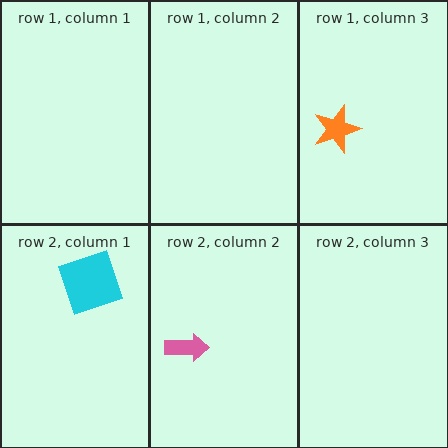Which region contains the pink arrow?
The row 2, column 2 region.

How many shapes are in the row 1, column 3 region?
1.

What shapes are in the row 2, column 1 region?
The cyan square.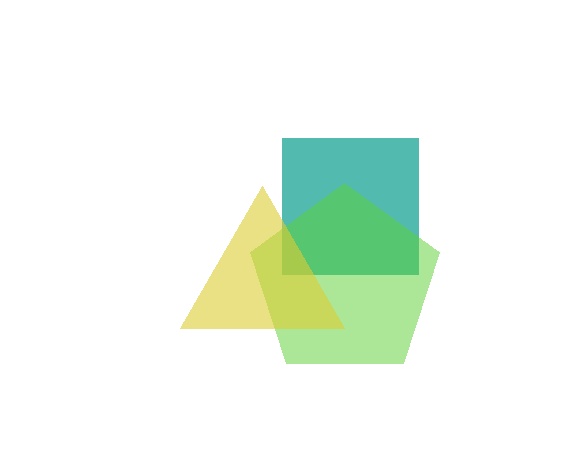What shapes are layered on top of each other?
The layered shapes are: a teal square, a lime pentagon, a yellow triangle.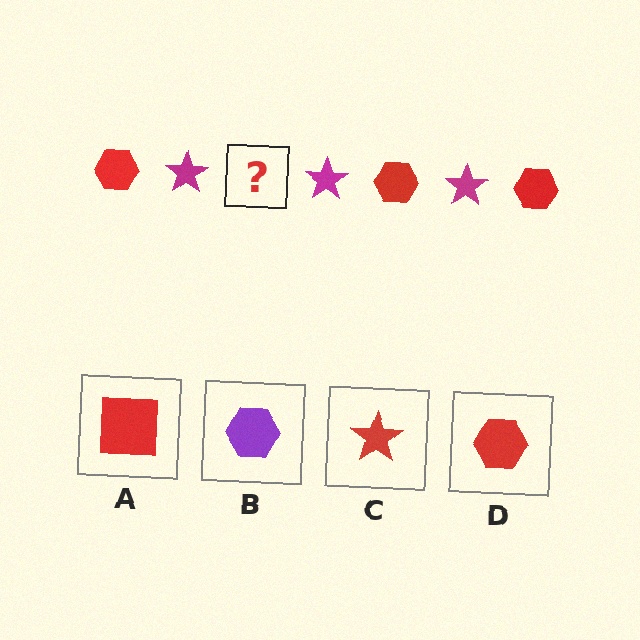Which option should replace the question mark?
Option D.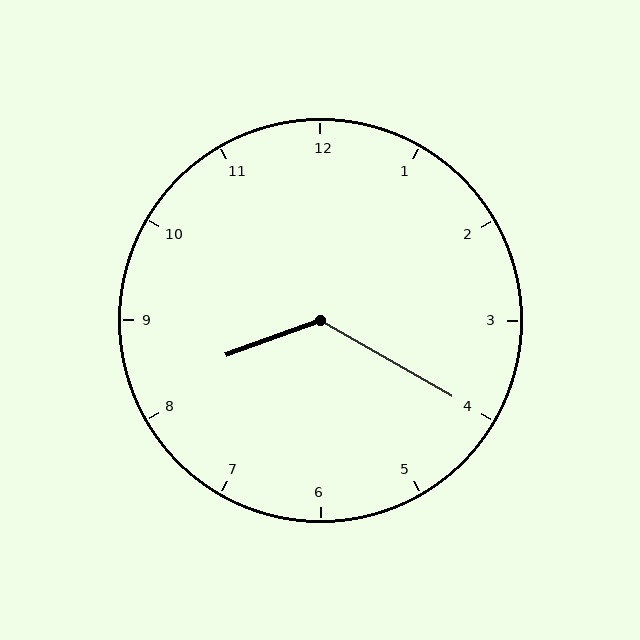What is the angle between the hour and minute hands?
Approximately 130 degrees.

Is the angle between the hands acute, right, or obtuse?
It is obtuse.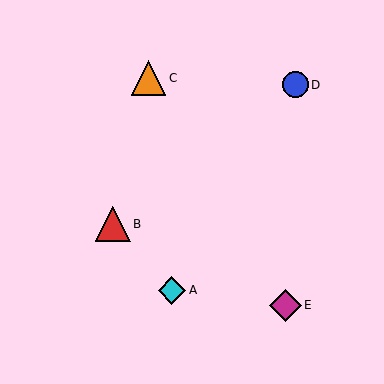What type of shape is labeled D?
Shape D is a blue circle.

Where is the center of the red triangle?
The center of the red triangle is at (113, 224).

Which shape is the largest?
The red triangle (labeled B) is the largest.